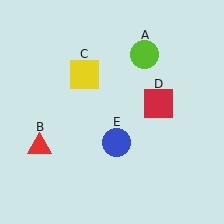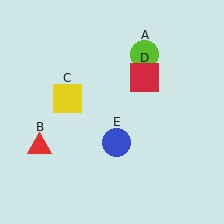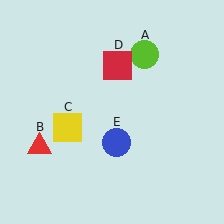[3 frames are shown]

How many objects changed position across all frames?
2 objects changed position: yellow square (object C), red square (object D).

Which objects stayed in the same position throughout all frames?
Lime circle (object A) and red triangle (object B) and blue circle (object E) remained stationary.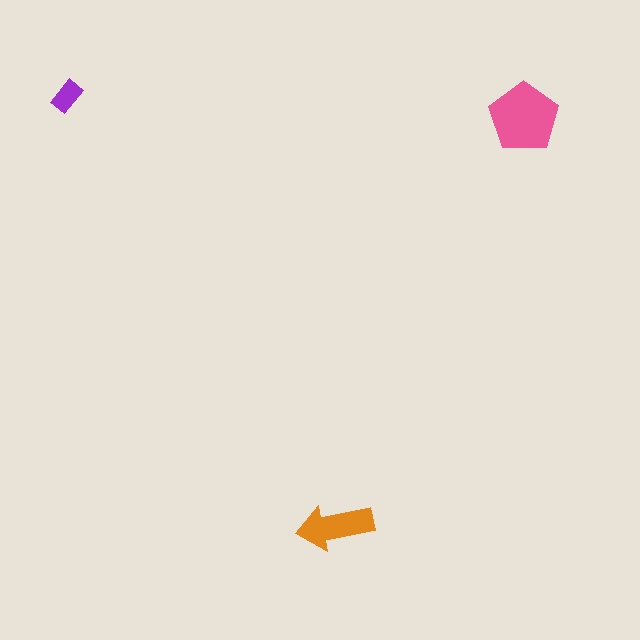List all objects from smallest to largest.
The purple rectangle, the orange arrow, the pink pentagon.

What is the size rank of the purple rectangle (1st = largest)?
3rd.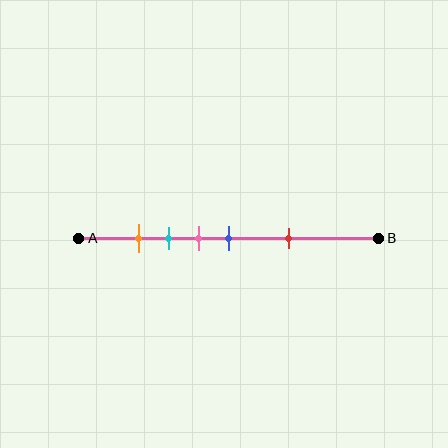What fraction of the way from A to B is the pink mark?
The pink mark is approximately 40% (0.4) of the way from A to B.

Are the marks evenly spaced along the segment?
No, the marks are not evenly spaced.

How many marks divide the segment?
There are 5 marks dividing the segment.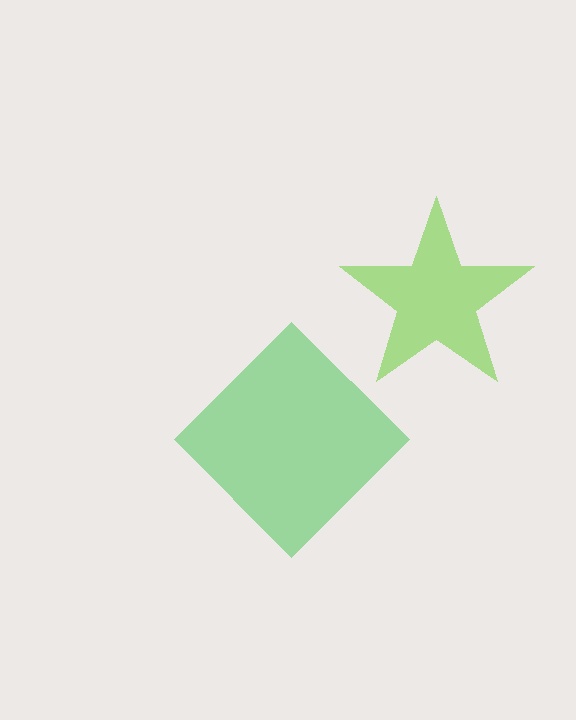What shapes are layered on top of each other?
The layered shapes are: a green diamond, a lime star.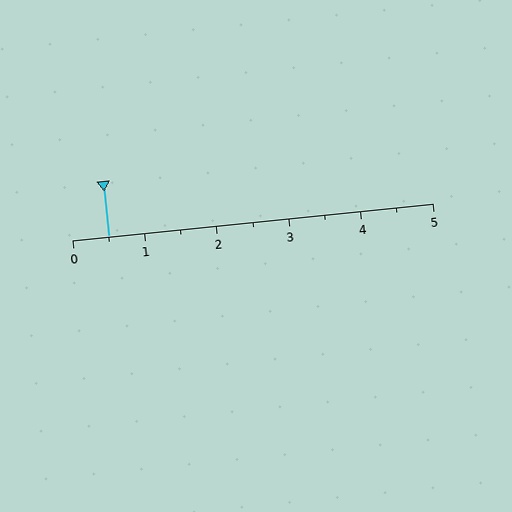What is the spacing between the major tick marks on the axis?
The major ticks are spaced 1 apart.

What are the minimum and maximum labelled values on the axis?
The axis runs from 0 to 5.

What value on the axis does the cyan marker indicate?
The marker indicates approximately 0.5.